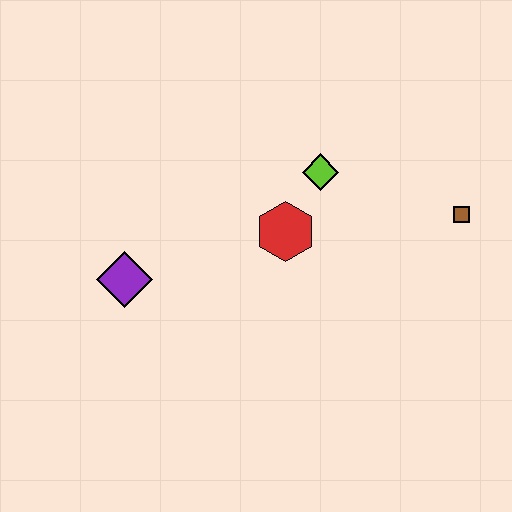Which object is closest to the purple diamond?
The red hexagon is closest to the purple diamond.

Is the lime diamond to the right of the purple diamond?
Yes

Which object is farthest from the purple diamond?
The brown square is farthest from the purple diamond.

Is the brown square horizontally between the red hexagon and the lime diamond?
No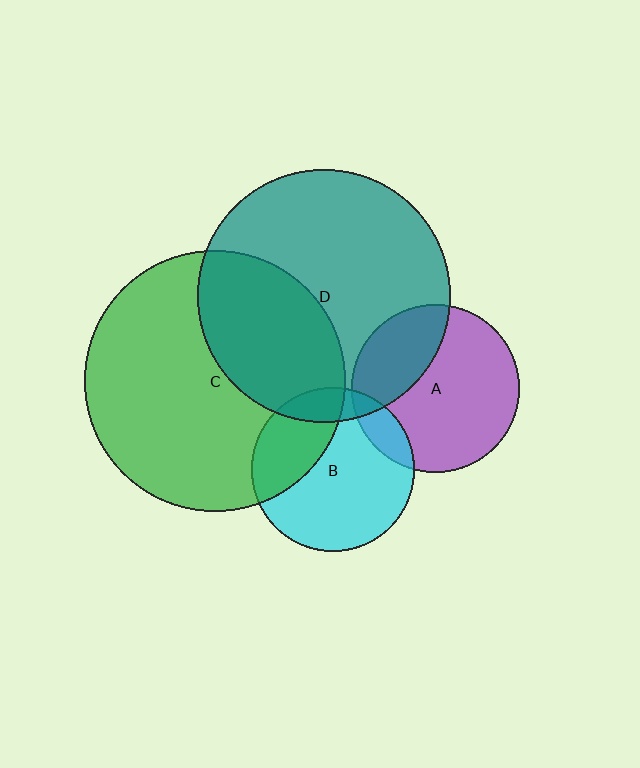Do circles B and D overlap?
Yes.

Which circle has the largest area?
Circle C (green).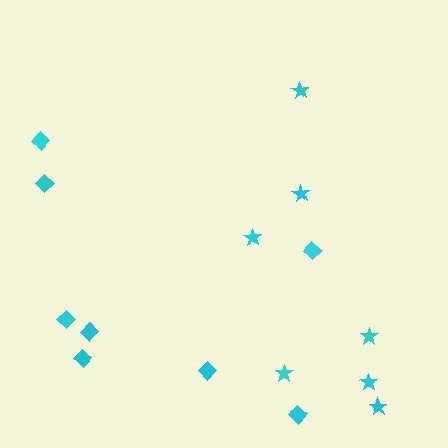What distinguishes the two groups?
There are 2 groups: one group of stars (7) and one group of diamonds (8).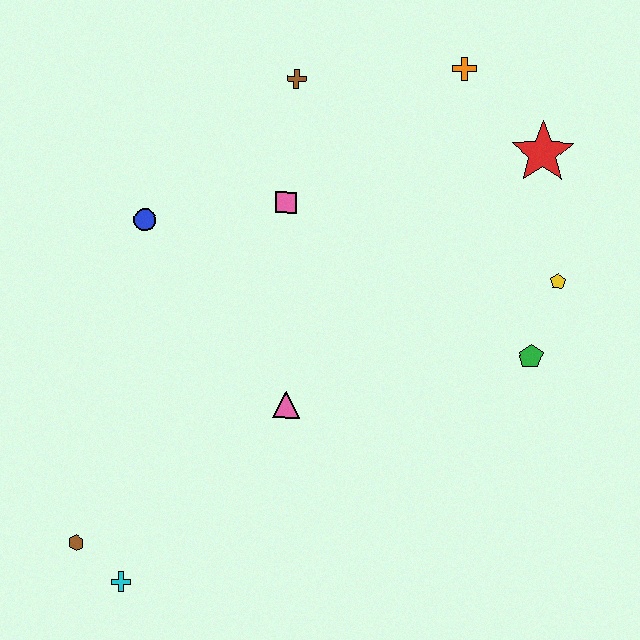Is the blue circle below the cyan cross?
No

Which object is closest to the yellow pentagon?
The green pentagon is closest to the yellow pentagon.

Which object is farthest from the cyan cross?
The orange cross is farthest from the cyan cross.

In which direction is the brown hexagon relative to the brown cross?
The brown hexagon is below the brown cross.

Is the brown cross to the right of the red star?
No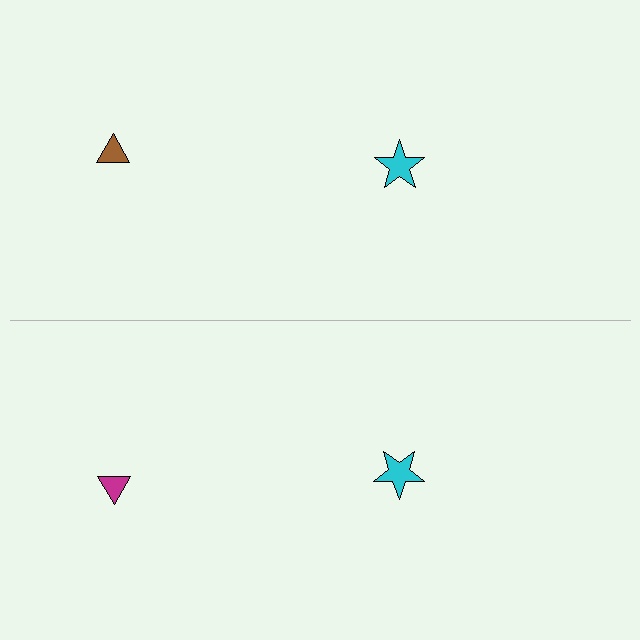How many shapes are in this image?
There are 4 shapes in this image.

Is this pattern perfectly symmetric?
No, the pattern is not perfectly symmetric. The magenta triangle on the bottom side breaks the symmetry — its mirror counterpart is brown.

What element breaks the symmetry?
The magenta triangle on the bottom side breaks the symmetry — its mirror counterpart is brown.